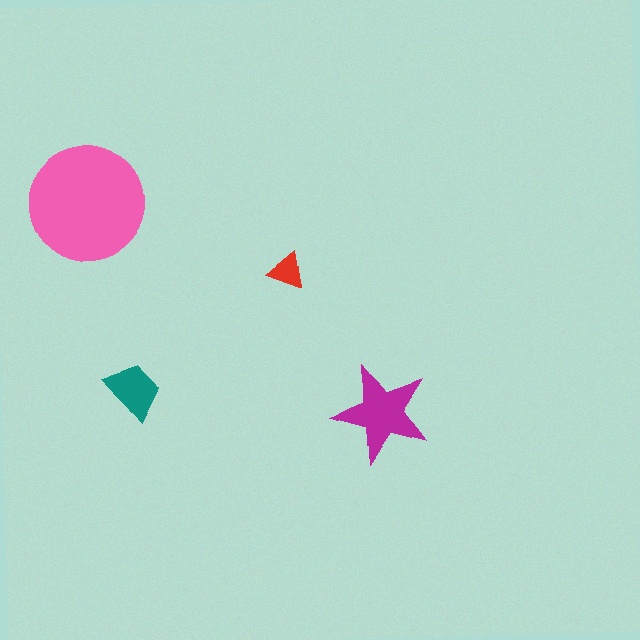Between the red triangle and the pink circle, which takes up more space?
The pink circle.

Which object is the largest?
The pink circle.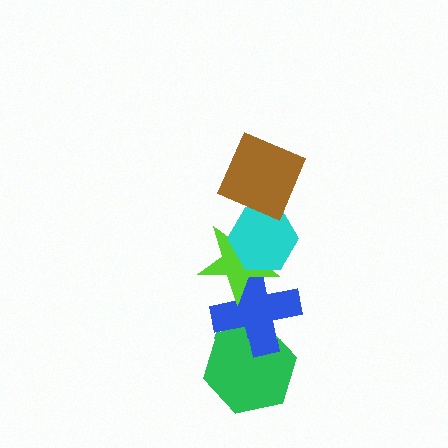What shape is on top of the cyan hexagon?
The brown square is on top of the cyan hexagon.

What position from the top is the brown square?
The brown square is 1st from the top.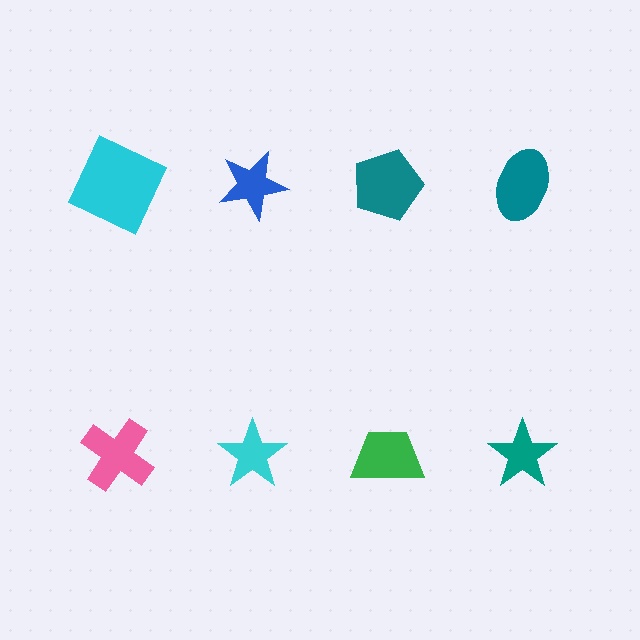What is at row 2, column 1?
A pink cross.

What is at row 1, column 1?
A cyan square.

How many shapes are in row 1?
4 shapes.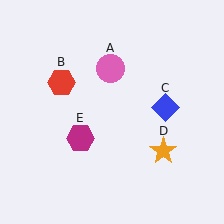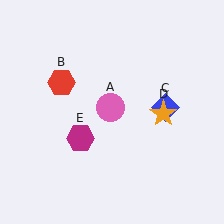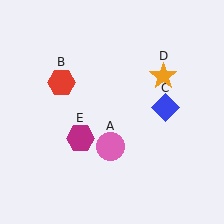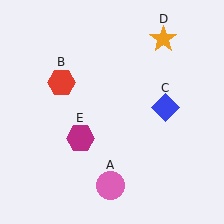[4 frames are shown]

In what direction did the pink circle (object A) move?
The pink circle (object A) moved down.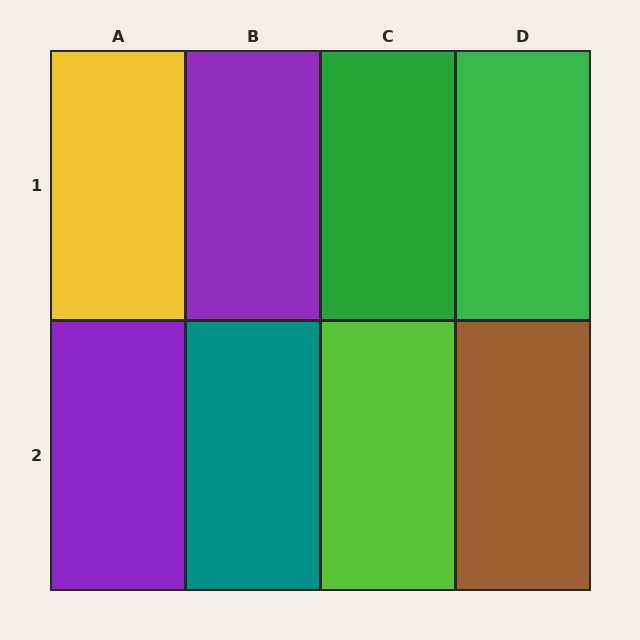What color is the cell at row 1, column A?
Yellow.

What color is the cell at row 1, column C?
Green.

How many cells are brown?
1 cell is brown.